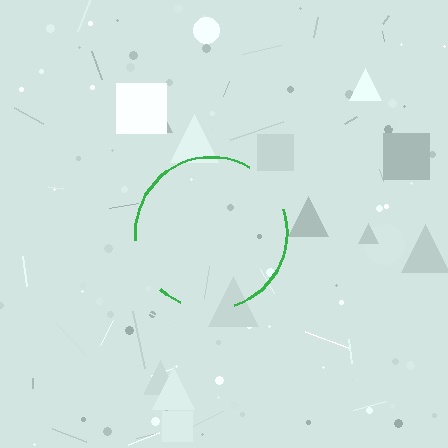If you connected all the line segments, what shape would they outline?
They would outline a circle.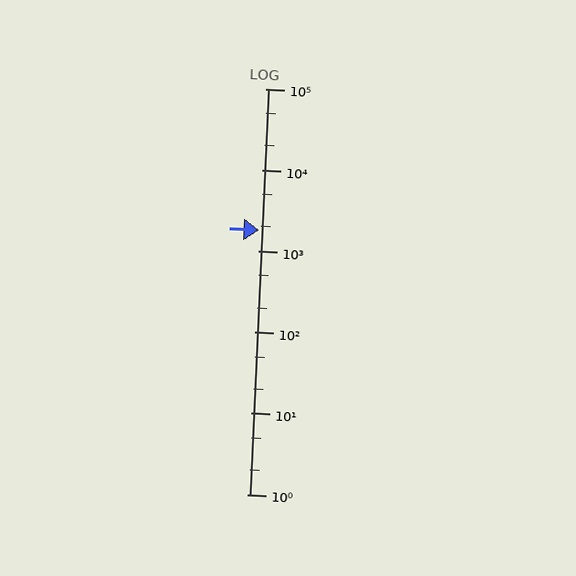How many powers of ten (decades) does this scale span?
The scale spans 5 decades, from 1 to 100000.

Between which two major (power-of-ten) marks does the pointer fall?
The pointer is between 1000 and 10000.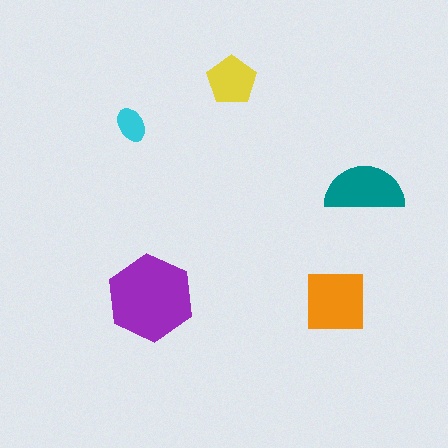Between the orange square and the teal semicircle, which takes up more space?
The orange square.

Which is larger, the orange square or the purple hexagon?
The purple hexagon.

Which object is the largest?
The purple hexagon.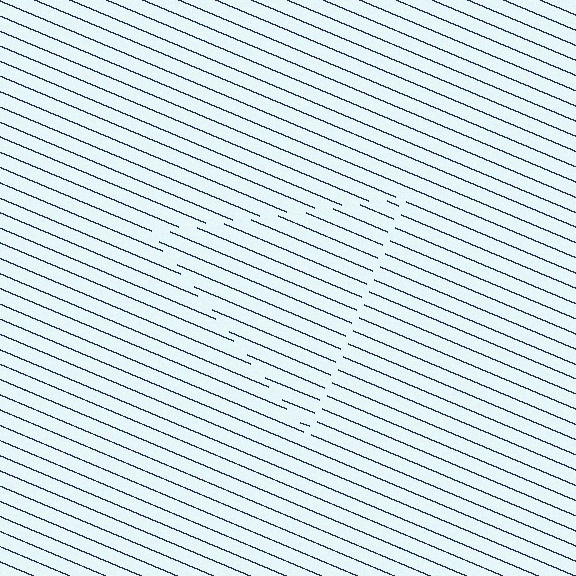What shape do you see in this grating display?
An illusory triangle. The interior of the shape contains the same grating, shifted by half a period — the contour is defined by the phase discontinuity where line-ends from the inner and outer gratings abut.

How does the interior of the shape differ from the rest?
The interior of the shape contains the same grating, shifted by half a period — the contour is defined by the phase discontinuity where line-ends from the inner and outer gratings abut.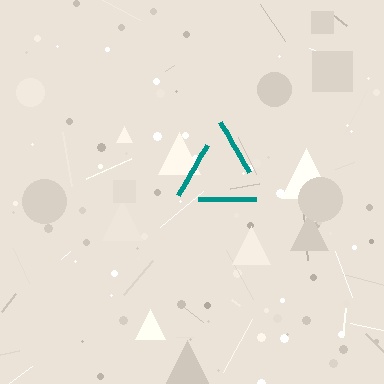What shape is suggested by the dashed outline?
The dashed outline suggests a triangle.